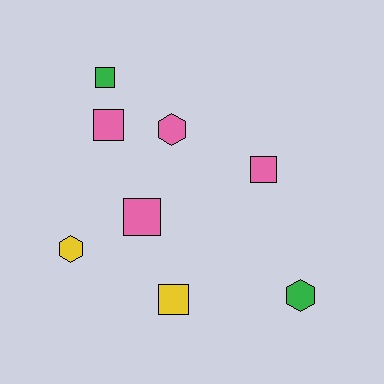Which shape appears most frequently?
Square, with 5 objects.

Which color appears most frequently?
Pink, with 4 objects.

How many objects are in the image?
There are 8 objects.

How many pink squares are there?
There are 3 pink squares.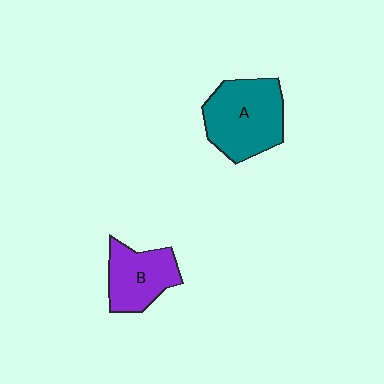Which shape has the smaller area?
Shape B (purple).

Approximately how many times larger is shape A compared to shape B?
Approximately 1.4 times.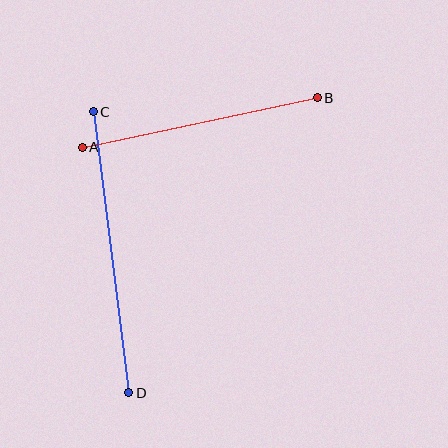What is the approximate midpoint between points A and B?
The midpoint is at approximately (200, 123) pixels.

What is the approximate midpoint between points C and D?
The midpoint is at approximately (111, 252) pixels.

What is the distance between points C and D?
The distance is approximately 283 pixels.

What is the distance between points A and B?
The distance is approximately 240 pixels.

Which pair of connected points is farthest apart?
Points C and D are farthest apart.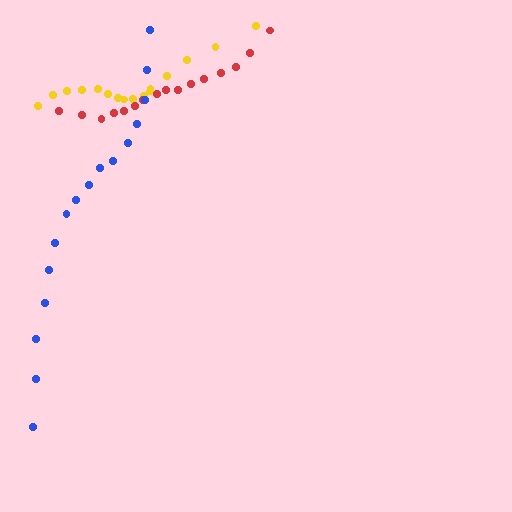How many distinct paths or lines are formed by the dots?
There are 3 distinct paths.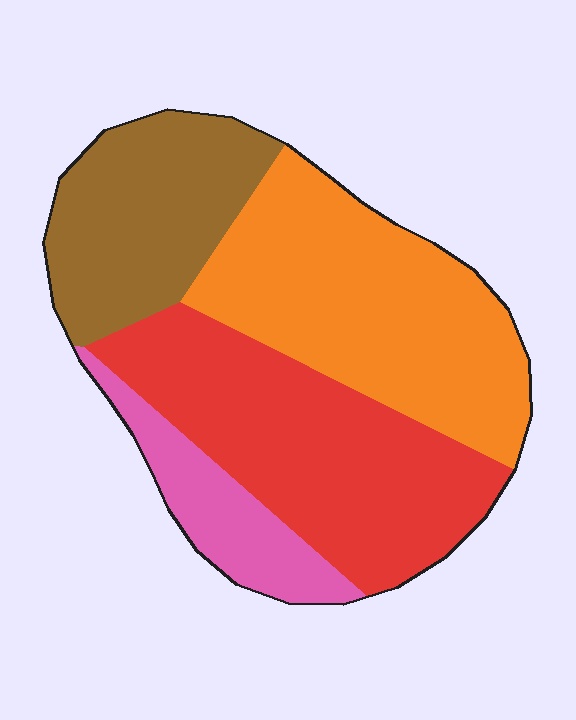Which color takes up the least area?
Pink, at roughly 10%.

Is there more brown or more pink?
Brown.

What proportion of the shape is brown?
Brown takes up about one fifth (1/5) of the shape.